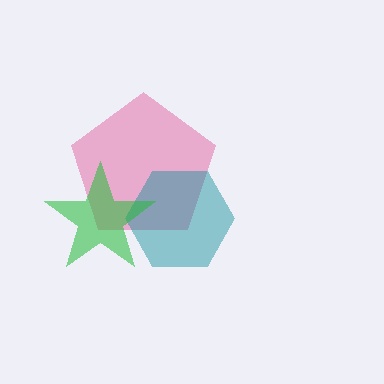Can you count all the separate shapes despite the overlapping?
Yes, there are 3 separate shapes.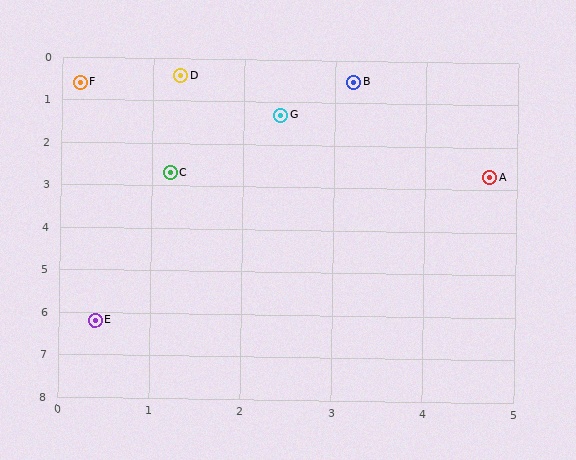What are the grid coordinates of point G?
Point G is at approximately (2.4, 1.3).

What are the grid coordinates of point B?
Point B is at approximately (3.2, 0.5).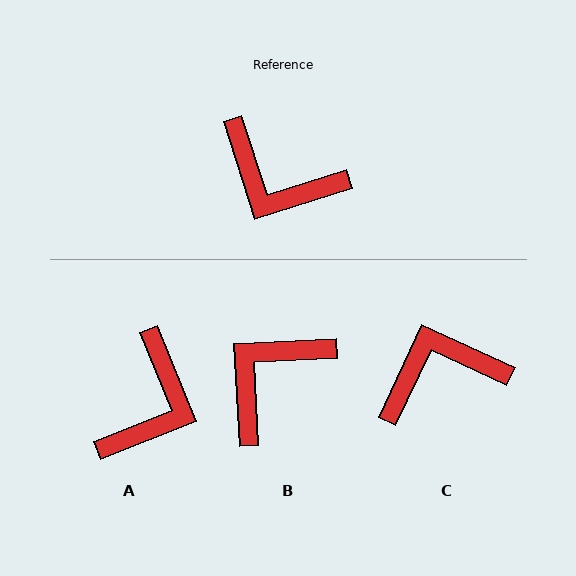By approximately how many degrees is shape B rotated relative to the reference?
Approximately 105 degrees clockwise.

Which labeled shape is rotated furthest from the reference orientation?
C, about 133 degrees away.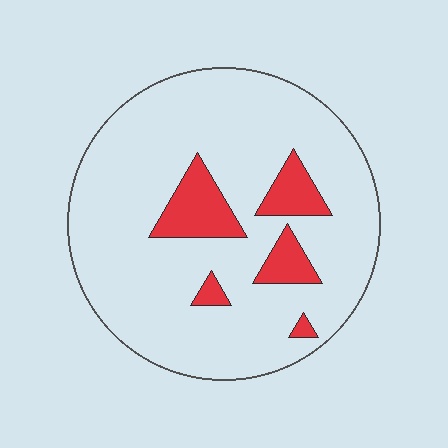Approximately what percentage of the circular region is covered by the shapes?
Approximately 15%.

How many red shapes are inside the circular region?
5.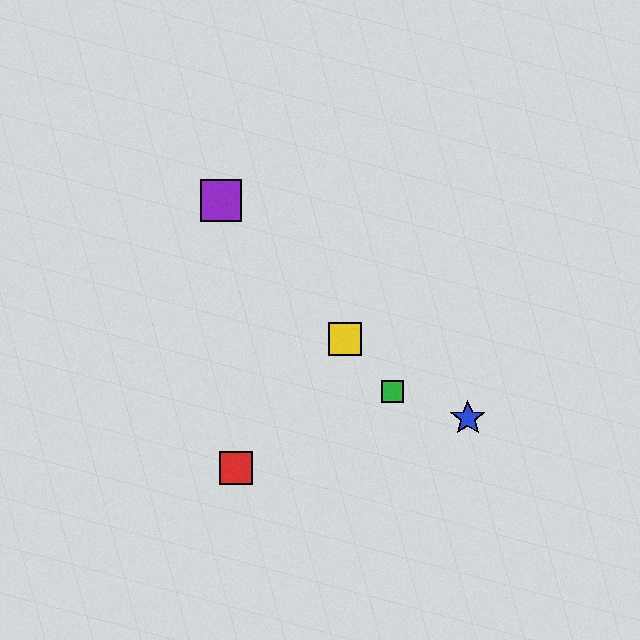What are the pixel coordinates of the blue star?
The blue star is at (468, 418).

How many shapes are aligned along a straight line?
3 shapes (the green square, the yellow square, the purple square) are aligned along a straight line.